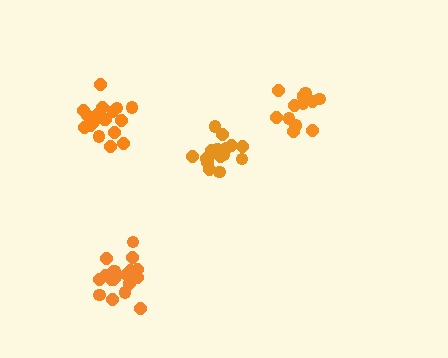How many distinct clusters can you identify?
There are 4 distinct clusters.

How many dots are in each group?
Group 1: 20 dots, Group 2: 14 dots, Group 3: 20 dots, Group 4: 18 dots (72 total).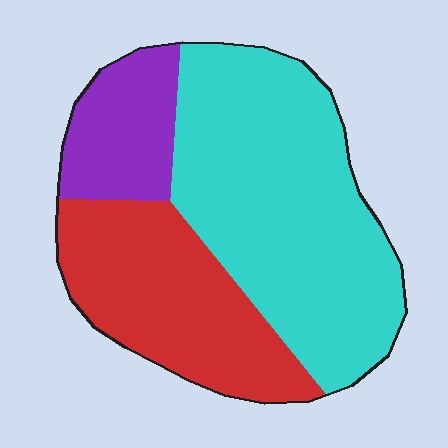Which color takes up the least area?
Purple, at roughly 15%.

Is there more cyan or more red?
Cyan.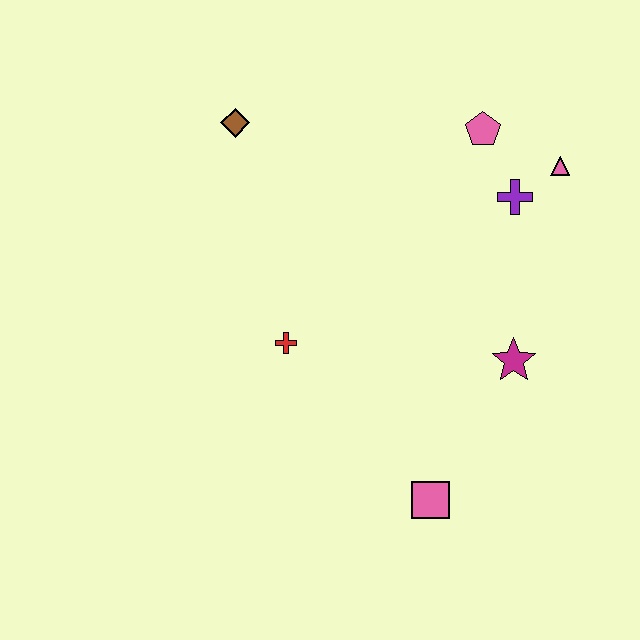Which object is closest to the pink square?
The magenta star is closest to the pink square.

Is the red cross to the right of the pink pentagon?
No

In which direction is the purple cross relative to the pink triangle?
The purple cross is to the left of the pink triangle.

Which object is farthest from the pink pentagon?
The pink square is farthest from the pink pentagon.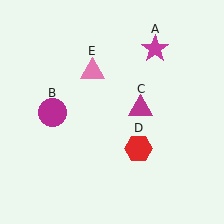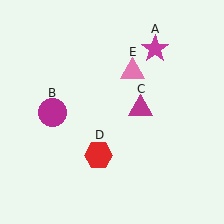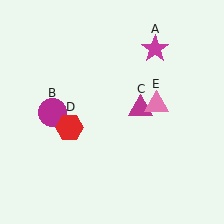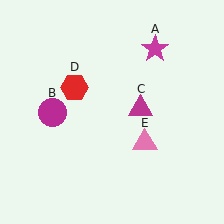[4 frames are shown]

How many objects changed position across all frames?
2 objects changed position: red hexagon (object D), pink triangle (object E).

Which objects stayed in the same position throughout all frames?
Magenta star (object A) and magenta circle (object B) and magenta triangle (object C) remained stationary.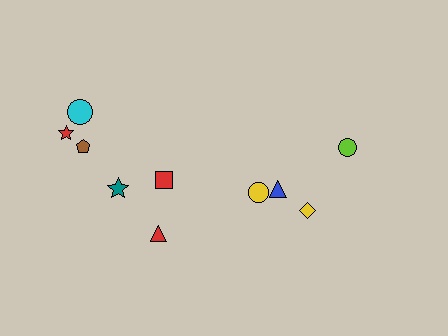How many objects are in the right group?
There are 4 objects.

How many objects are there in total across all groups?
There are 10 objects.